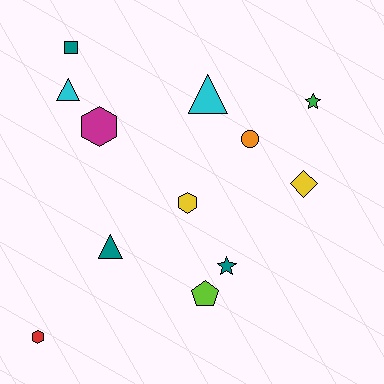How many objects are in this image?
There are 12 objects.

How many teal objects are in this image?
There are 3 teal objects.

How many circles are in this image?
There is 1 circle.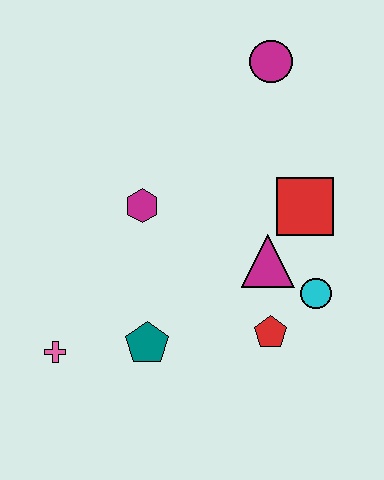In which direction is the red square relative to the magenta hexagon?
The red square is to the right of the magenta hexagon.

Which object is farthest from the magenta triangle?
The pink cross is farthest from the magenta triangle.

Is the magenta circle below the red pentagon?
No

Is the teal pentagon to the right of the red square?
No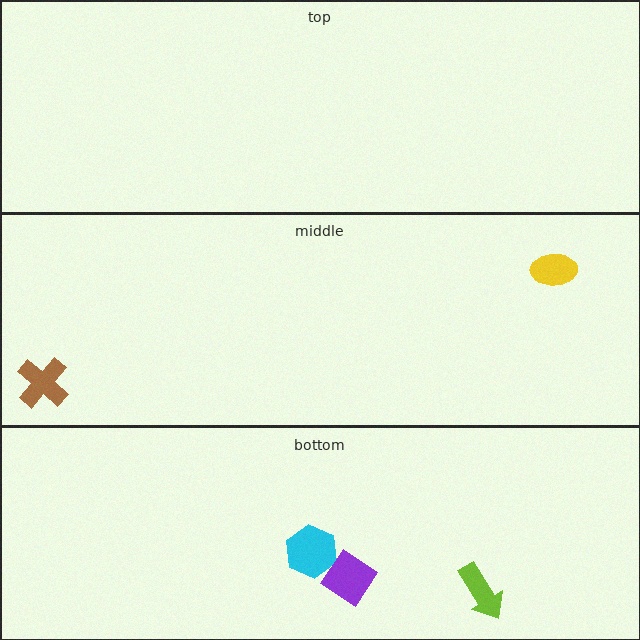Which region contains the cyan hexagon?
The bottom region.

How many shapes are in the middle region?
2.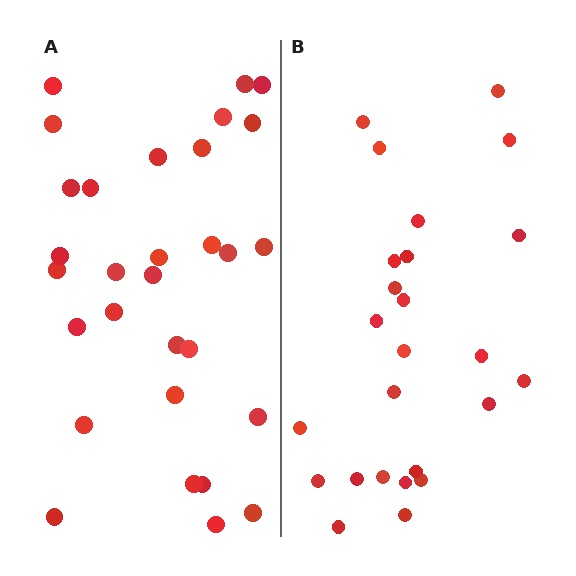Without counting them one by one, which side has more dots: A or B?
Region A (the left region) has more dots.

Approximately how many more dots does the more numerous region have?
Region A has about 5 more dots than region B.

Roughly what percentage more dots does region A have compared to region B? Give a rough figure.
About 20% more.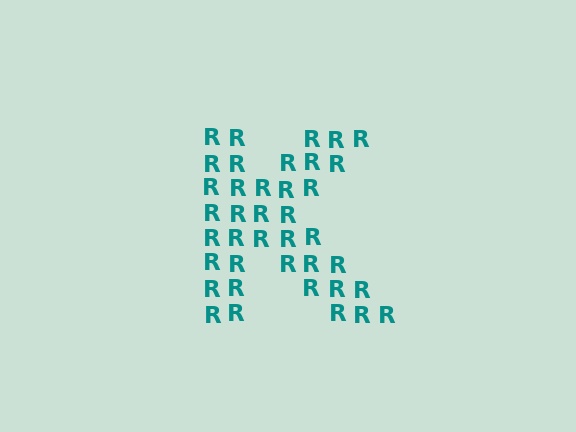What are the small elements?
The small elements are letter R's.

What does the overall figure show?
The overall figure shows the letter K.